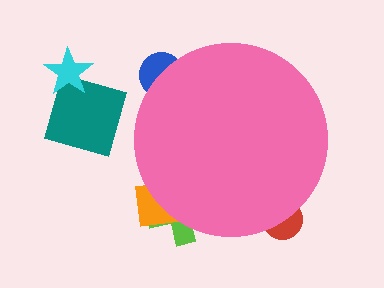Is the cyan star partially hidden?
No, the cyan star is fully visible.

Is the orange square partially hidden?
Yes, the orange square is partially hidden behind the pink circle.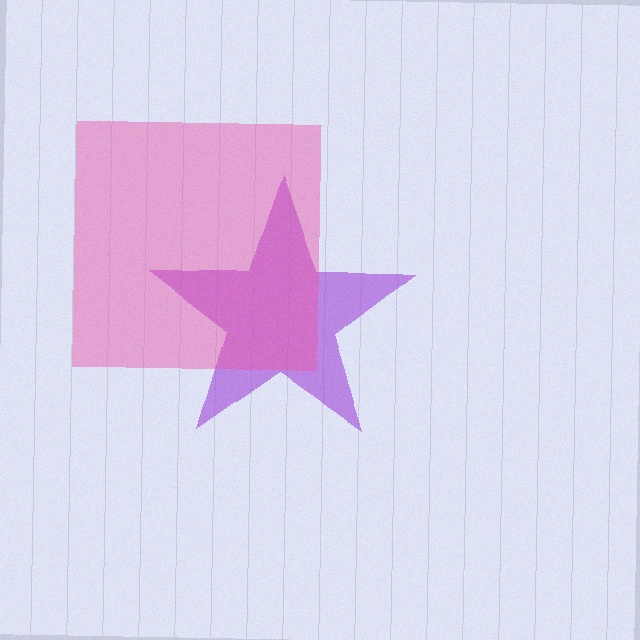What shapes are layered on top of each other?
The layered shapes are: a purple star, a pink square.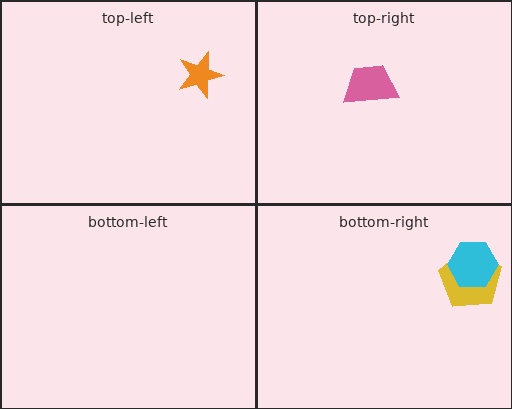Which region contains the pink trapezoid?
The top-right region.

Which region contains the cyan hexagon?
The bottom-right region.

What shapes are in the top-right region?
The pink trapezoid.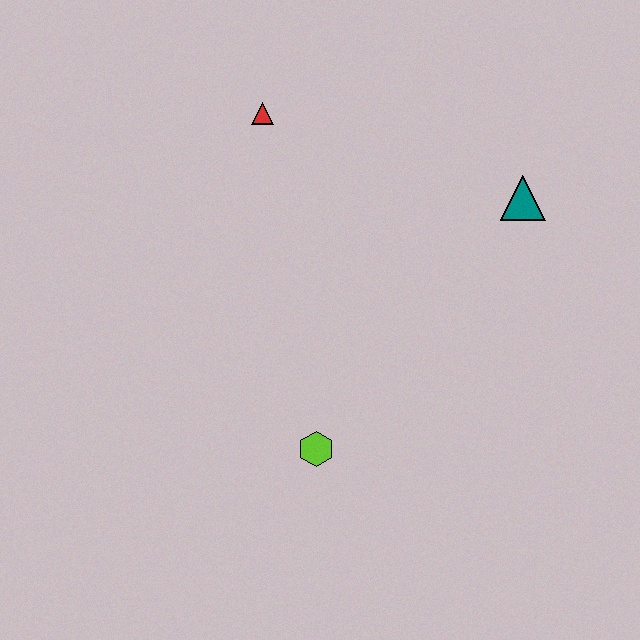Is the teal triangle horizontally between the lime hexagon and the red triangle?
No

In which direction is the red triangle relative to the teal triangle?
The red triangle is to the left of the teal triangle.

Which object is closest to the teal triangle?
The red triangle is closest to the teal triangle.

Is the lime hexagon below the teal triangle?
Yes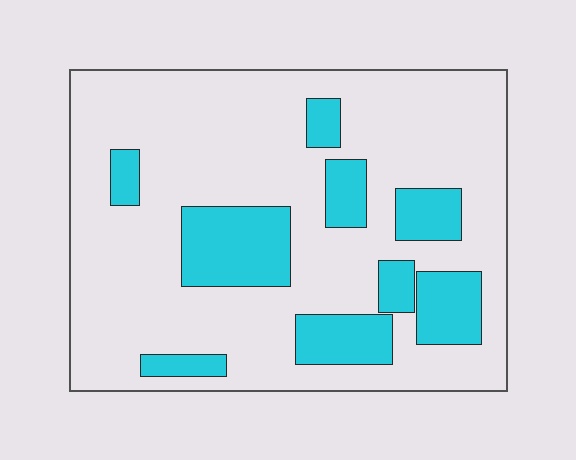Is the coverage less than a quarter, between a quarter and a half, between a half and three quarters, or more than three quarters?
Less than a quarter.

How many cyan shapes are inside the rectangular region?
9.